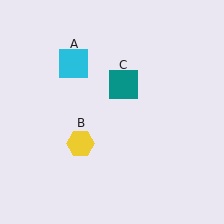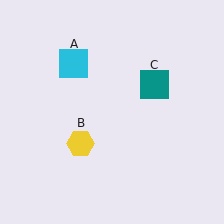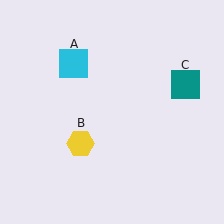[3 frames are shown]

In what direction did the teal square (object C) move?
The teal square (object C) moved right.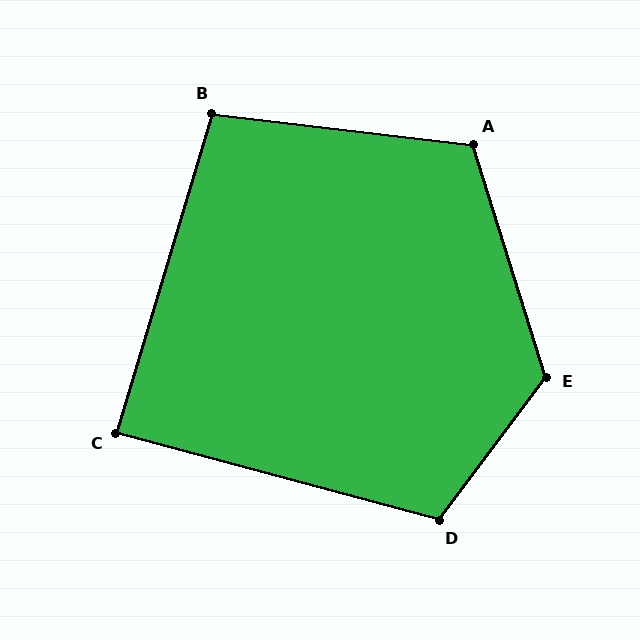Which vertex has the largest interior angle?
E, at approximately 126 degrees.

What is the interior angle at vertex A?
Approximately 114 degrees (obtuse).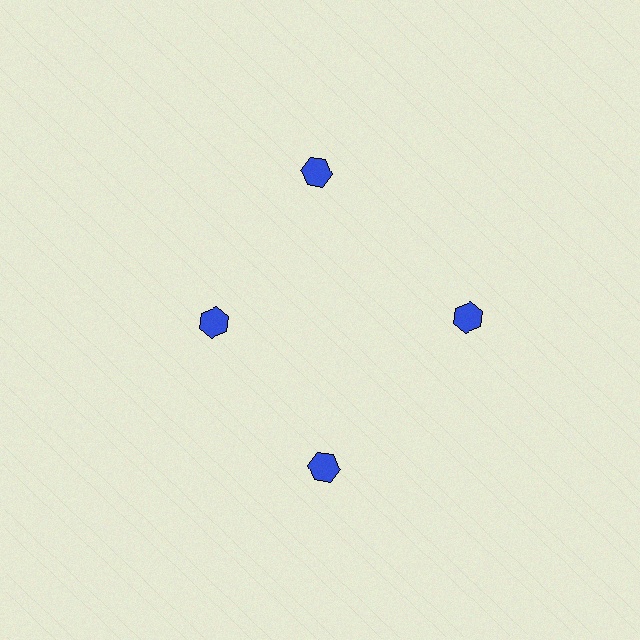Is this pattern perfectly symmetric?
No. The 4 blue hexagons are arranged in a ring, but one element near the 9 o'clock position is pulled inward toward the center, breaking the 4-fold rotational symmetry.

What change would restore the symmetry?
The symmetry would be restored by moving it outward, back onto the ring so that all 4 hexagons sit at equal angles and equal distance from the center.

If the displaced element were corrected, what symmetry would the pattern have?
It would have 4-fold rotational symmetry — the pattern would map onto itself every 90 degrees.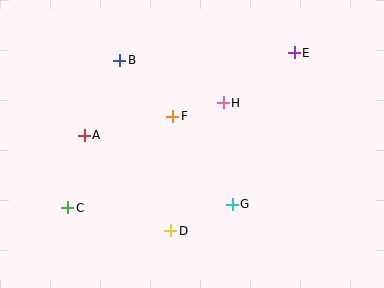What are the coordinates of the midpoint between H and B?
The midpoint between H and B is at (171, 82).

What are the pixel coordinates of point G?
Point G is at (232, 204).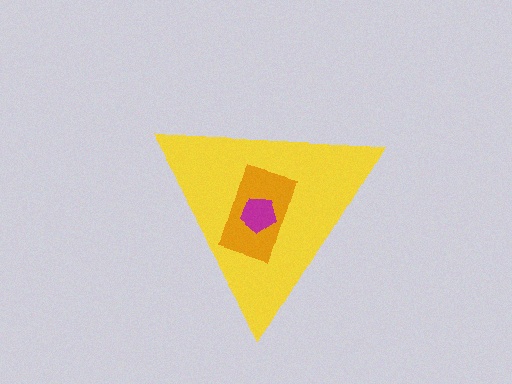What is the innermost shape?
The magenta pentagon.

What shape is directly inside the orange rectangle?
The magenta pentagon.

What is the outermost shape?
The yellow triangle.